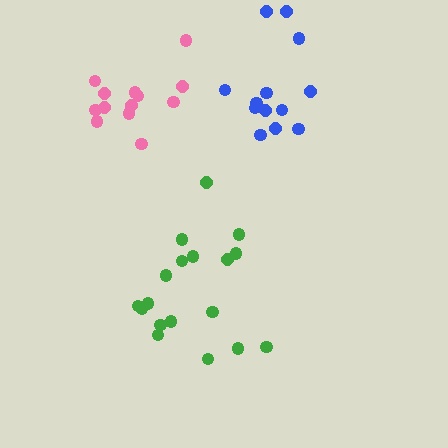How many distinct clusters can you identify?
There are 3 distinct clusters.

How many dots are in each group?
Group 1: 14 dots, Group 2: 18 dots, Group 3: 13 dots (45 total).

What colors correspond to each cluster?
The clusters are colored: blue, green, pink.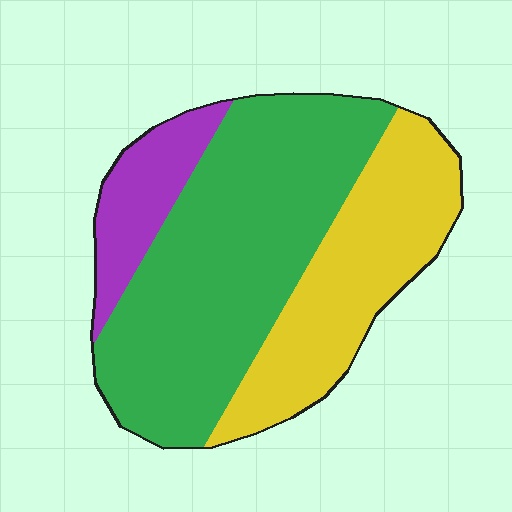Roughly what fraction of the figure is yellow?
Yellow covers around 30% of the figure.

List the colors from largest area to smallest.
From largest to smallest: green, yellow, purple.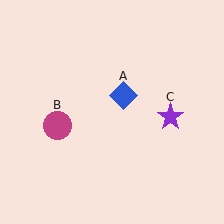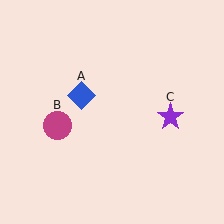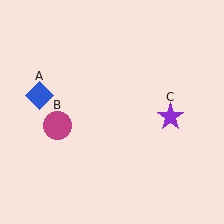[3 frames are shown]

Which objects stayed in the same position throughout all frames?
Magenta circle (object B) and purple star (object C) remained stationary.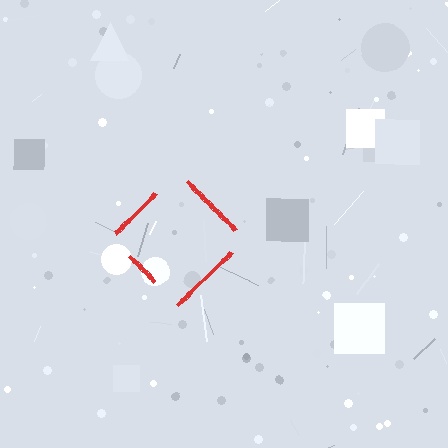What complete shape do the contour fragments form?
The contour fragments form a diamond.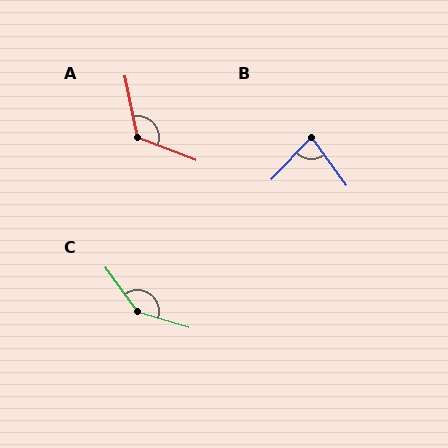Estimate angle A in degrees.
Approximately 123 degrees.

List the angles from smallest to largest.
B (79°), A (123°), C (143°).